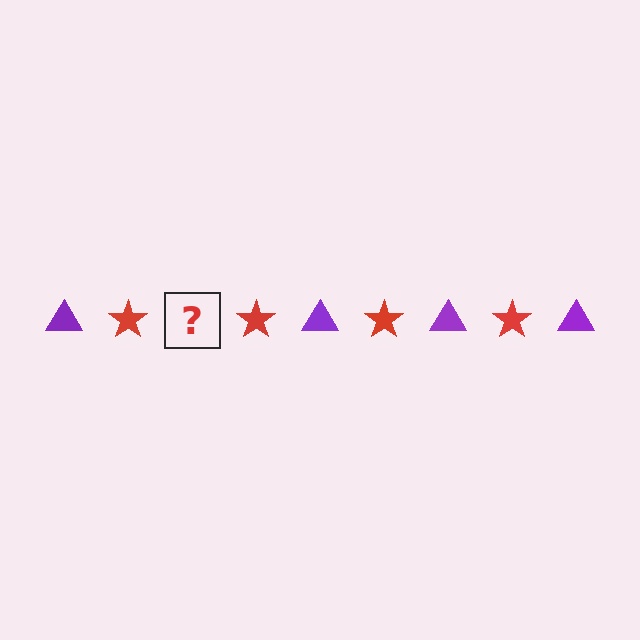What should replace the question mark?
The question mark should be replaced with a purple triangle.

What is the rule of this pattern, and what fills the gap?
The rule is that the pattern alternates between purple triangle and red star. The gap should be filled with a purple triangle.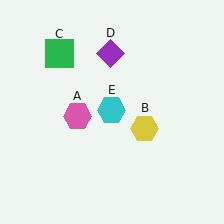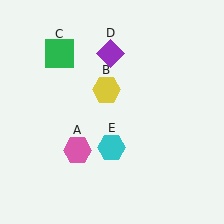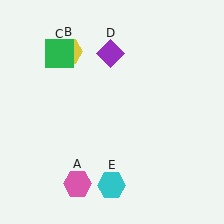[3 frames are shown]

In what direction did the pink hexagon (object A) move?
The pink hexagon (object A) moved down.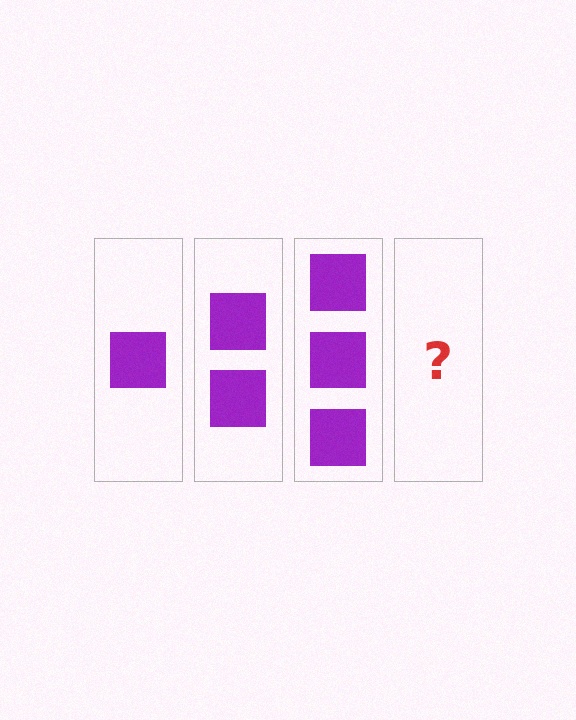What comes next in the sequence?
The next element should be 4 squares.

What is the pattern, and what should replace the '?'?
The pattern is that each step adds one more square. The '?' should be 4 squares.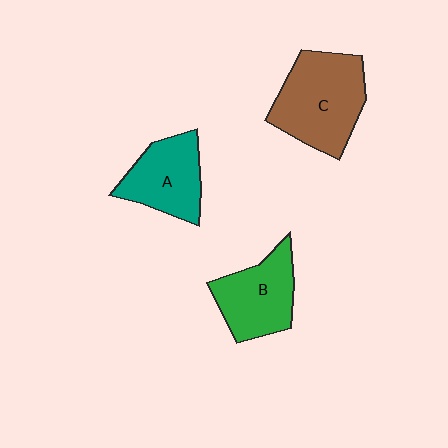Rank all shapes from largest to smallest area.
From largest to smallest: C (brown), B (green), A (teal).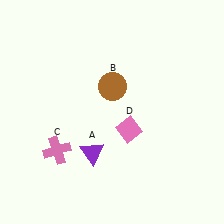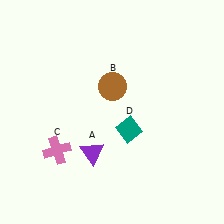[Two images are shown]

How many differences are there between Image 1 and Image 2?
There is 1 difference between the two images.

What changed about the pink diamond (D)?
In Image 1, D is pink. In Image 2, it changed to teal.